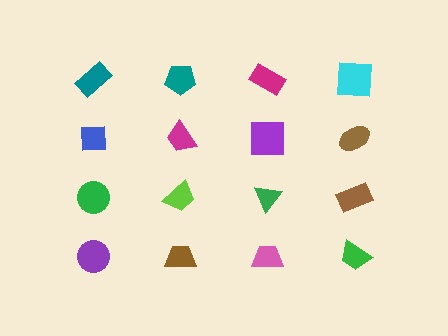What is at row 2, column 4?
A brown ellipse.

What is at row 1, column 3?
A magenta rectangle.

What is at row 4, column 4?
A green trapezoid.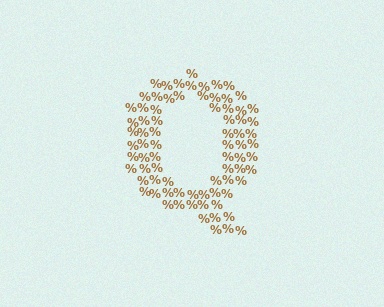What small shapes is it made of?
It is made of small percent signs.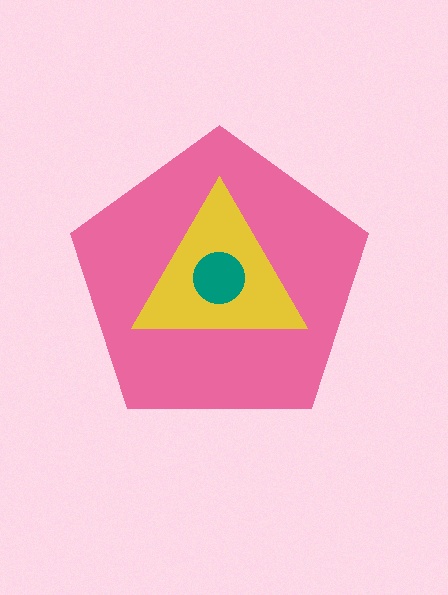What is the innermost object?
The teal circle.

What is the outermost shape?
The pink pentagon.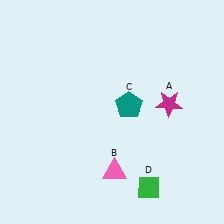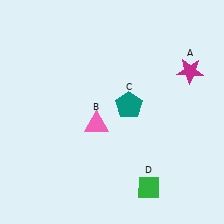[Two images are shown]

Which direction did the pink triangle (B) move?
The pink triangle (B) moved up.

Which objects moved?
The objects that moved are: the magenta star (A), the pink triangle (B).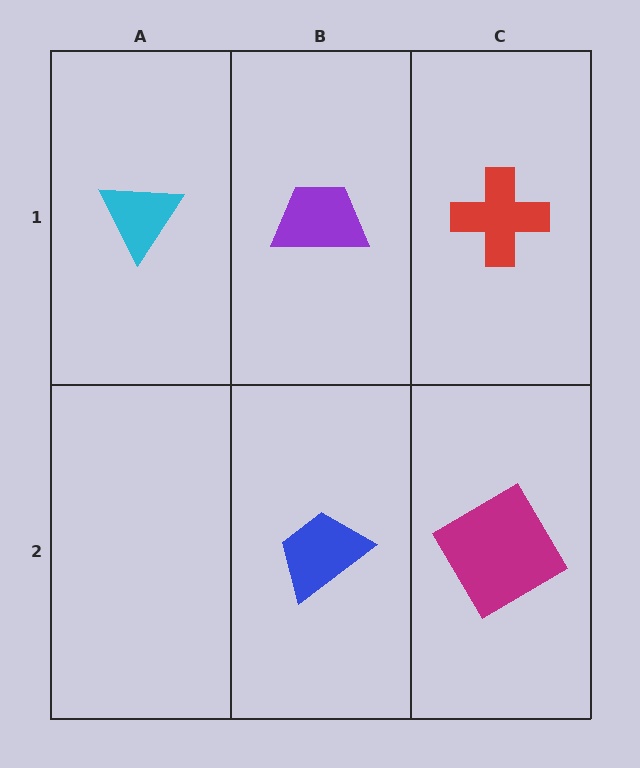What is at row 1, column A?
A cyan triangle.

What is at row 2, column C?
A magenta diamond.